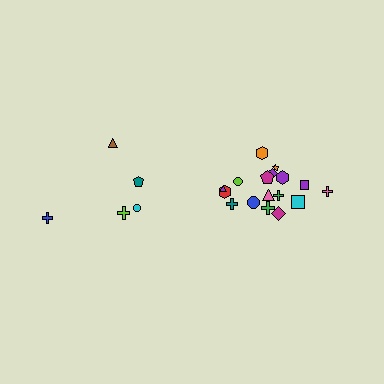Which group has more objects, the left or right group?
The right group.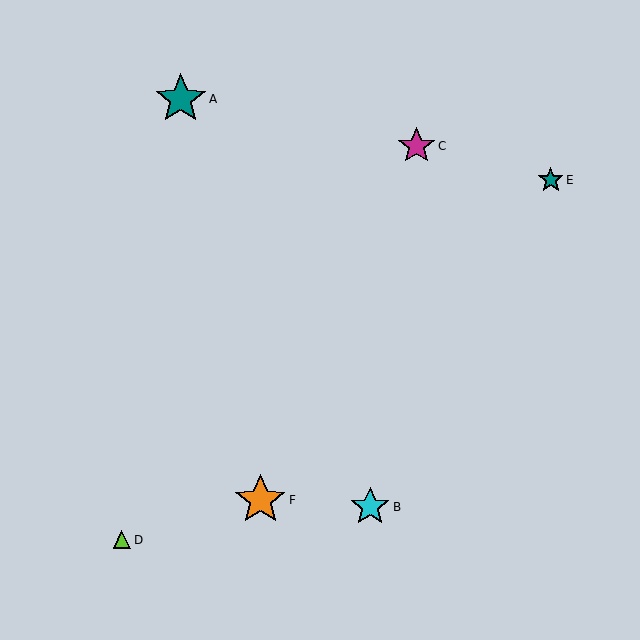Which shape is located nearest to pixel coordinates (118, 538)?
The lime triangle (labeled D) at (122, 540) is nearest to that location.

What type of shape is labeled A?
Shape A is a teal star.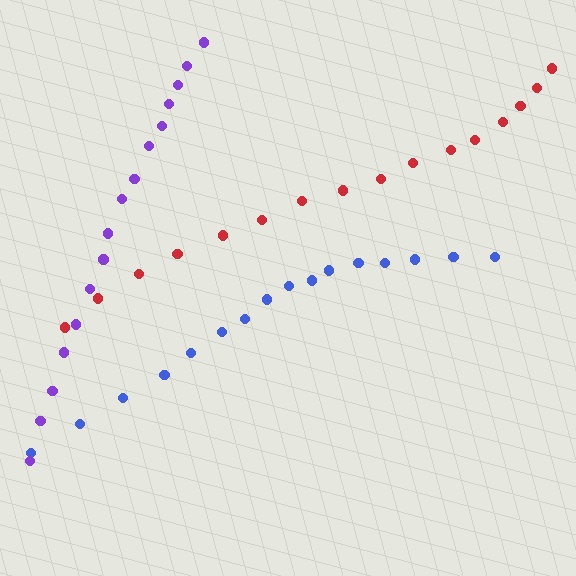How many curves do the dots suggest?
There are 3 distinct paths.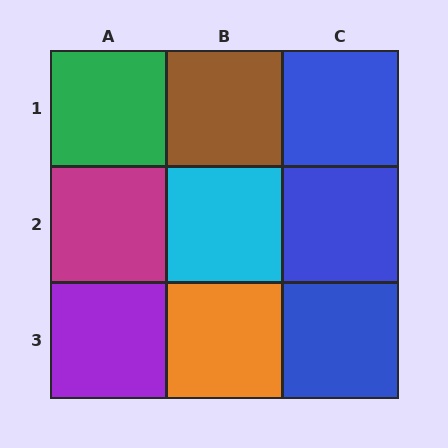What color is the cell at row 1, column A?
Green.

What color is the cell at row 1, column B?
Brown.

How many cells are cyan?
1 cell is cyan.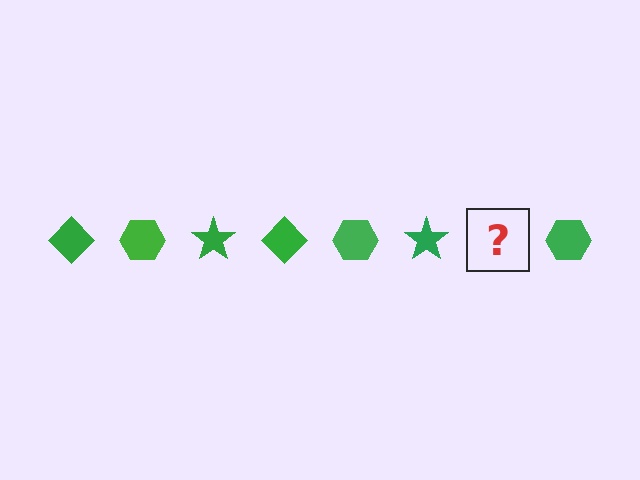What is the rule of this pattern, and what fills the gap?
The rule is that the pattern cycles through diamond, hexagon, star shapes in green. The gap should be filled with a green diamond.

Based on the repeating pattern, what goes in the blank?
The blank should be a green diamond.